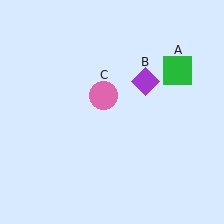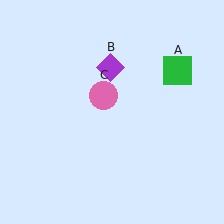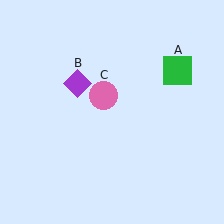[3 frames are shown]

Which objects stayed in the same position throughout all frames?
Green square (object A) and pink circle (object C) remained stationary.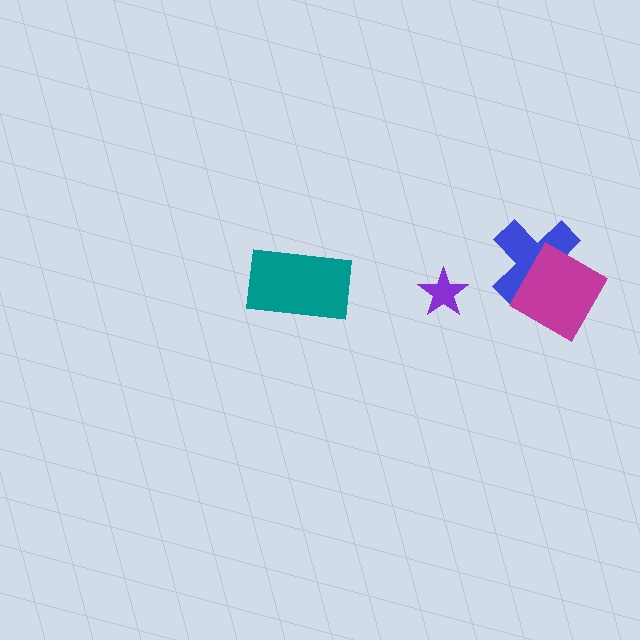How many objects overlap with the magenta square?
1 object overlaps with the magenta square.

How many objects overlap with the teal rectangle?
0 objects overlap with the teal rectangle.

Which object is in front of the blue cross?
The magenta square is in front of the blue cross.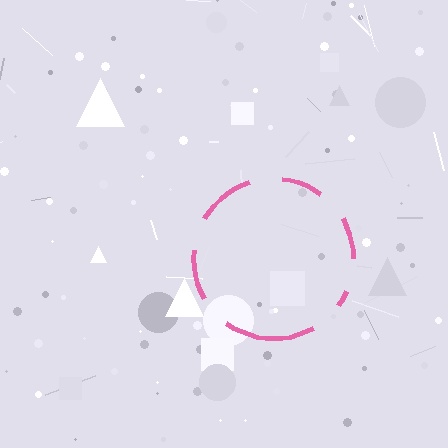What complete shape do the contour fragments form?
The contour fragments form a circle.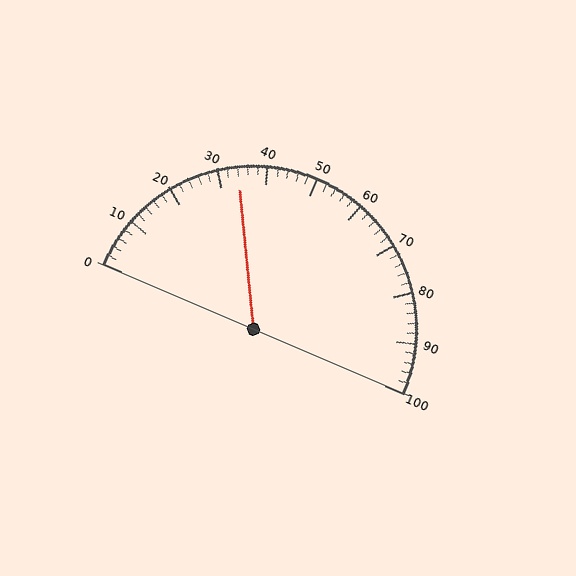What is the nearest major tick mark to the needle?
The nearest major tick mark is 30.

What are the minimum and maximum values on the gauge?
The gauge ranges from 0 to 100.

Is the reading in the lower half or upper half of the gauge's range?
The reading is in the lower half of the range (0 to 100).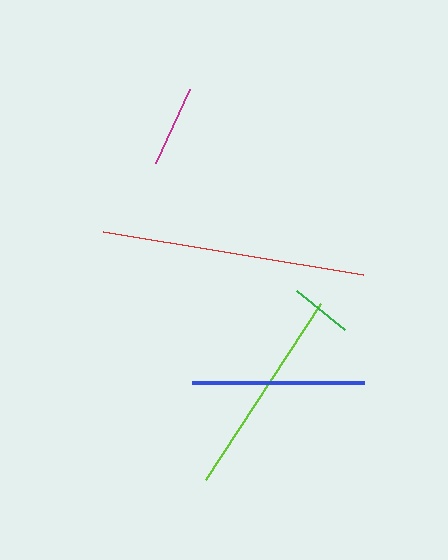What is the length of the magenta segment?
The magenta segment is approximately 81 pixels long.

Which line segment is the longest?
The red line is the longest at approximately 264 pixels.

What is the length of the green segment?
The green segment is approximately 62 pixels long.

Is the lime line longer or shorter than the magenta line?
The lime line is longer than the magenta line.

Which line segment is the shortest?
The green line is the shortest at approximately 62 pixels.